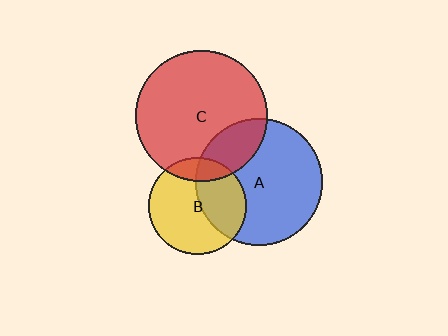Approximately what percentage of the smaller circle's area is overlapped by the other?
Approximately 15%.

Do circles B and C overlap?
Yes.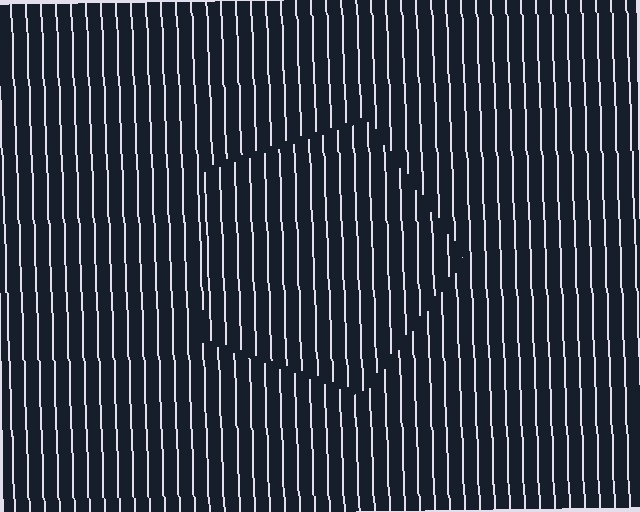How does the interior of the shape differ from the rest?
The interior of the shape contains the same grating, shifted by half a period — the contour is defined by the phase discontinuity where line-ends from the inner and outer gratings abut.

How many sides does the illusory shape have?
5 sides — the line-ends trace a pentagon.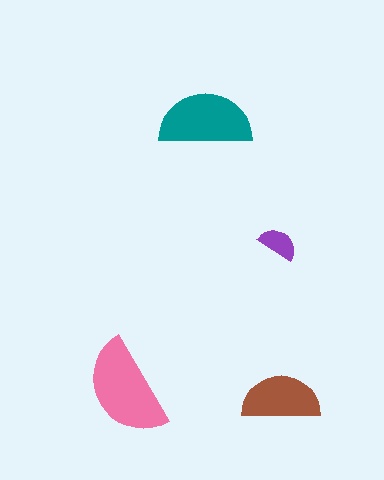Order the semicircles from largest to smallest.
the pink one, the teal one, the brown one, the purple one.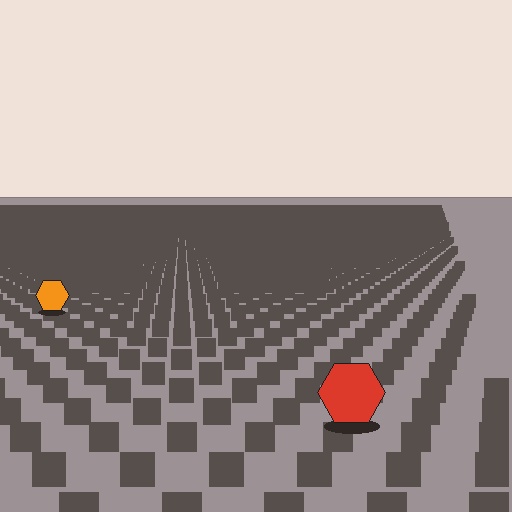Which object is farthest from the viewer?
The orange hexagon is farthest from the viewer. It appears smaller and the ground texture around it is denser.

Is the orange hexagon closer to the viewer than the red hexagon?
No. The red hexagon is closer — you can tell from the texture gradient: the ground texture is coarser near it.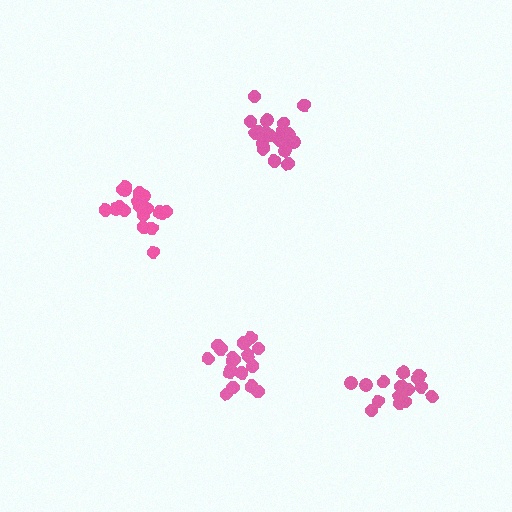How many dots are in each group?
Group 1: 20 dots, Group 2: 19 dots, Group 3: 16 dots, Group 4: 20 dots (75 total).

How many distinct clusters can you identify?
There are 4 distinct clusters.